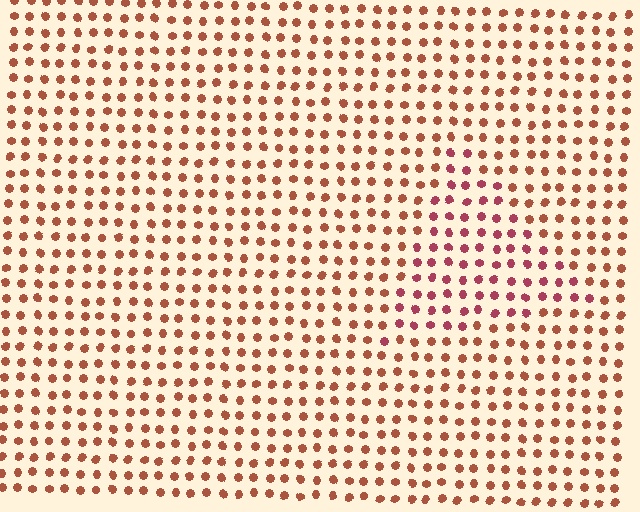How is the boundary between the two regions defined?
The boundary is defined purely by a slight shift in hue (about 30 degrees). Spacing, size, and orientation are identical on both sides.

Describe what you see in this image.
The image is filled with small brown elements in a uniform arrangement. A triangle-shaped region is visible where the elements are tinted to a slightly different hue, forming a subtle color boundary.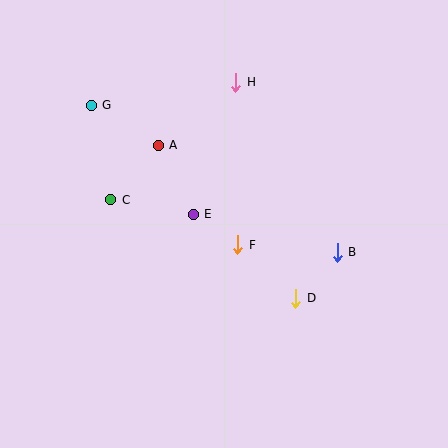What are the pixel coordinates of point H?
Point H is at (236, 82).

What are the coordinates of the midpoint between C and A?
The midpoint between C and A is at (134, 173).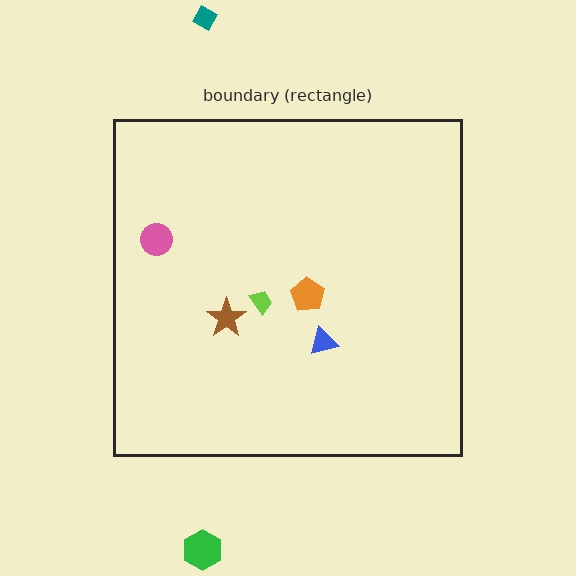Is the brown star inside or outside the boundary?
Inside.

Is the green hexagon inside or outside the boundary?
Outside.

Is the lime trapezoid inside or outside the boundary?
Inside.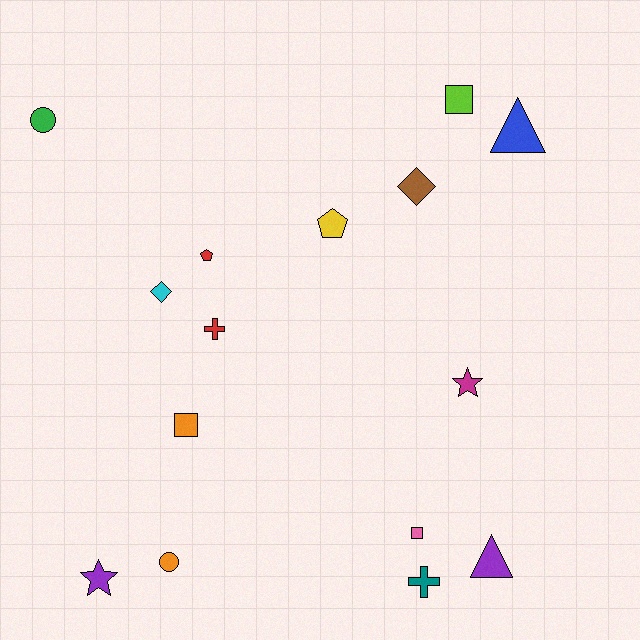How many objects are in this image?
There are 15 objects.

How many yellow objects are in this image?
There is 1 yellow object.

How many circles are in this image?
There are 2 circles.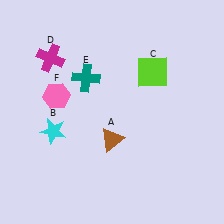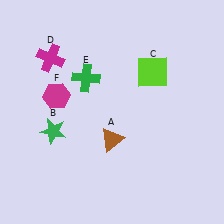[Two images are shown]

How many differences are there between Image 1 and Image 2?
There are 3 differences between the two images.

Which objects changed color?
B changed from cyan to green. E changed from teal to green. F changed from pink to magenta.